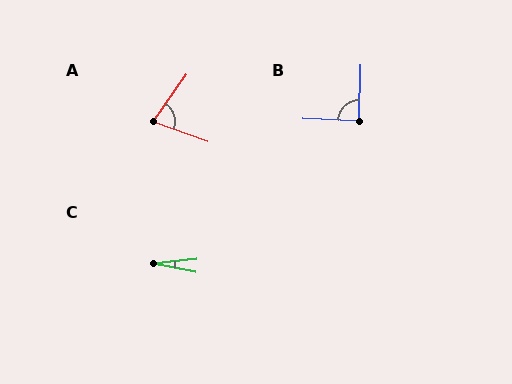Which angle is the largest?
B, at approximately 88 degrees.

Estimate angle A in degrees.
Approximately 74 degrees.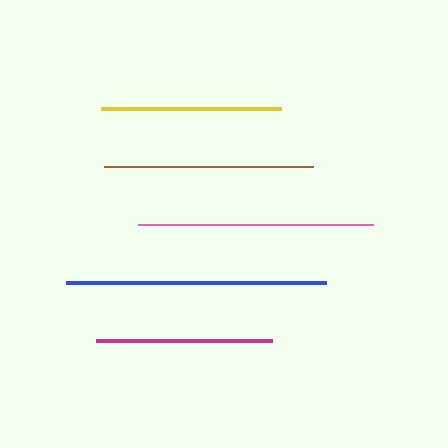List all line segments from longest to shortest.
From longest to shortest: blue, pink, brown, yellow, magenta.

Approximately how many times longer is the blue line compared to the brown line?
The blue line is approximately 1.2 times the length of the brown line.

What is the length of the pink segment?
The pink segment is approximately 235 pixels long.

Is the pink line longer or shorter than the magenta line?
The pink line is longer than the magenta line.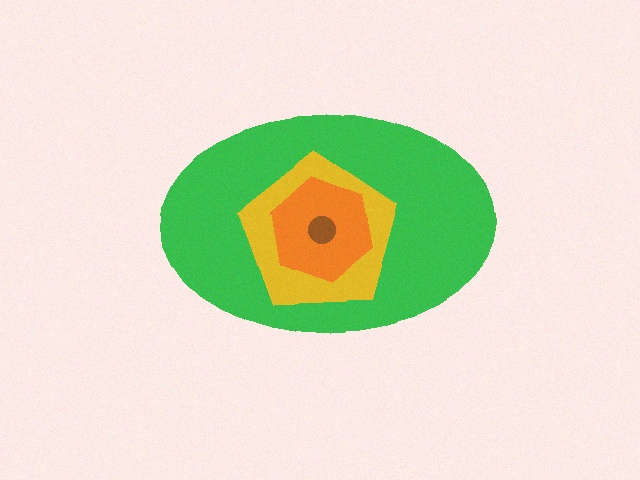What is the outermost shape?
The green ellipse.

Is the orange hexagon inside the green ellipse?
Yes.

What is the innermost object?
The brown circle.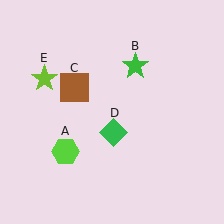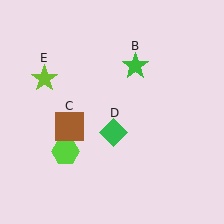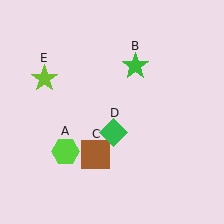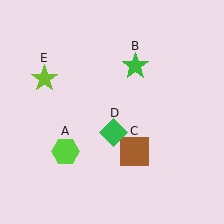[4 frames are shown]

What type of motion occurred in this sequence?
The brown square (object C) rotated counterclockwise around the center of the scene.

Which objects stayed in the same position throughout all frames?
Lime hexagon (object A) and green star (object B) and green diamond (object D) and lime star (object E) remained stationary.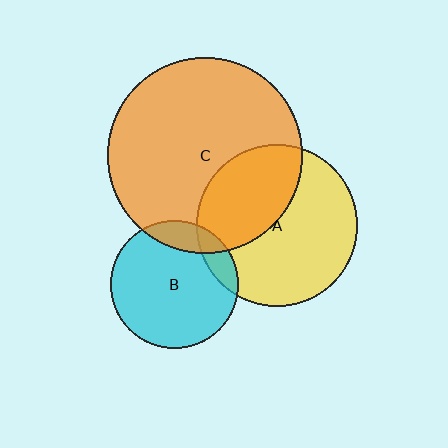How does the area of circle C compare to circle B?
Approximately 2.3 times.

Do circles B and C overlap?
Yes.